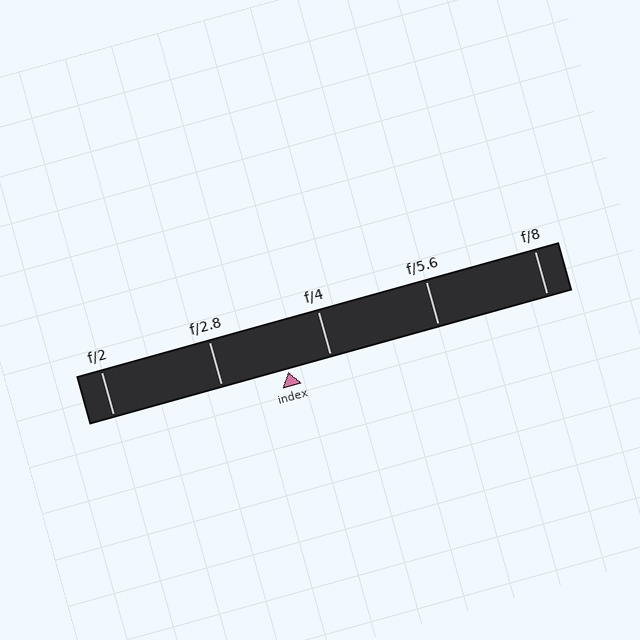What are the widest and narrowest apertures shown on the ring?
The widest aperture shown is f/2 and the narrowest is f/8.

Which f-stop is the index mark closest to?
The index mark is closest to f/4.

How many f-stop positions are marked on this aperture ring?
There are 5 f-stop positions marked.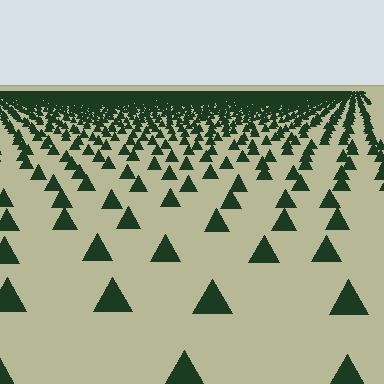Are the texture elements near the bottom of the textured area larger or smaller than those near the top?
Larger. Near the bottom, elements are closer to the viewer and appear at a bigger on-screen size.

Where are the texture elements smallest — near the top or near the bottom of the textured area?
Near the top.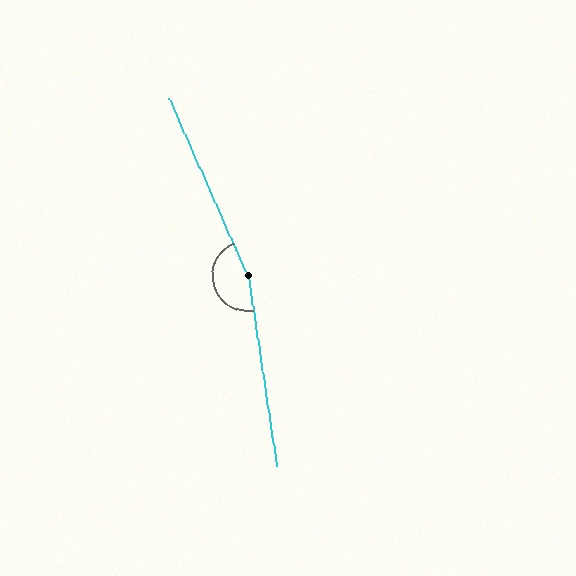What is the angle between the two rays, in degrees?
Approximately 164 degrees.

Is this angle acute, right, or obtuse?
It is obtuse.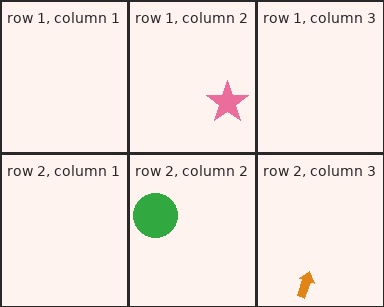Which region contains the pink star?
The row 1, column 2 region.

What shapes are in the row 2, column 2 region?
The green circle.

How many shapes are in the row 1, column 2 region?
1.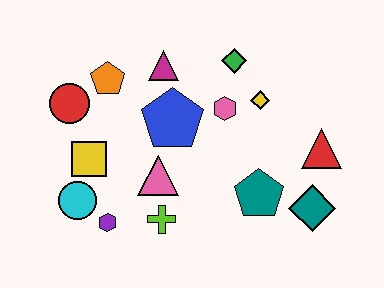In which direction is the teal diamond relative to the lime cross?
The teal diamond is to the right of the lime cross.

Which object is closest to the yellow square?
The cyan circle is closest to the yellow square.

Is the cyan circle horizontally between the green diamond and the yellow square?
No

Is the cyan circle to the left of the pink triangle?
Yes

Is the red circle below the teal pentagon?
No